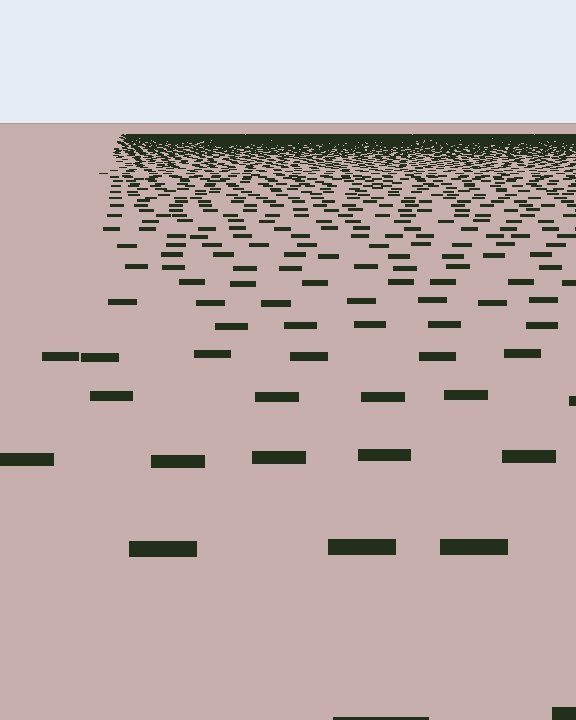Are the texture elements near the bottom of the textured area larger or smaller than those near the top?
Larger. Near the bottom, elements are closer to the viewer and appear at a bigger on-screen size.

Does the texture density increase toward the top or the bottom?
Density increases toward the top.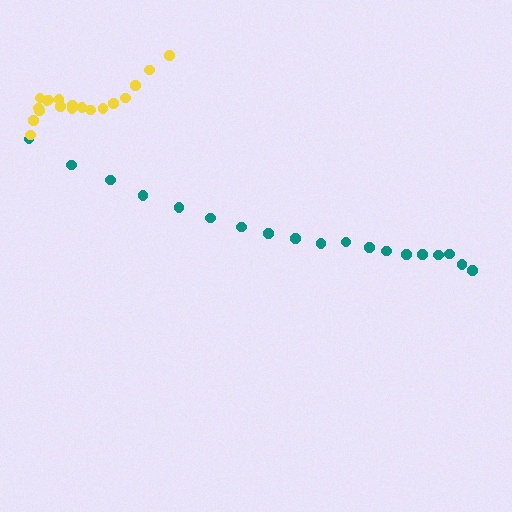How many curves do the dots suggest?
There are 2 distinct paths.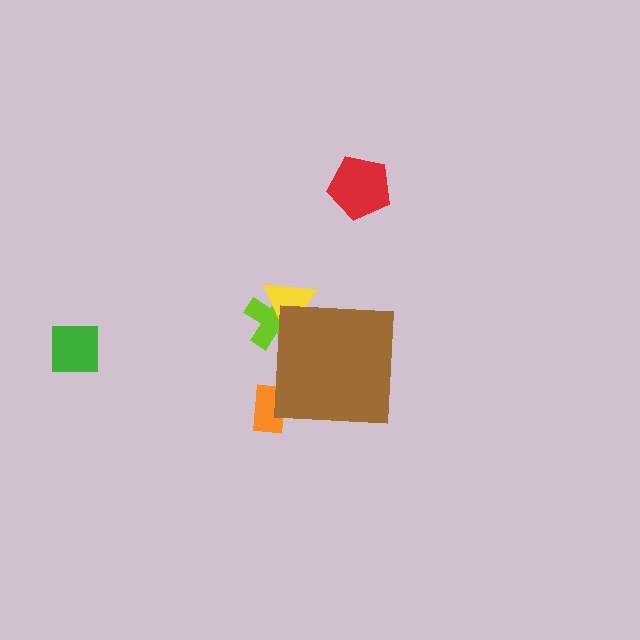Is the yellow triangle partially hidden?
Yes, the yellow triangle is partially hidden behind the brown square.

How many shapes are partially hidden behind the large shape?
3 shapes are partially hidden.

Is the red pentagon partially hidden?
No, the red pentagon is fully visible.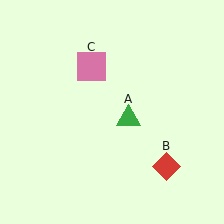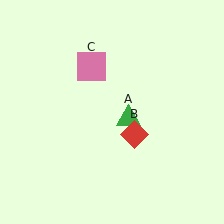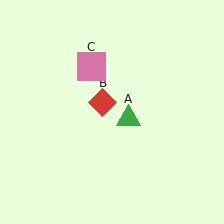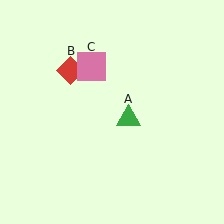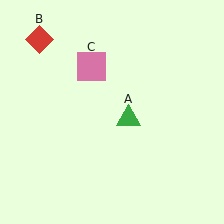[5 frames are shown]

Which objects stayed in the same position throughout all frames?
Green triangle (object A) and pink square (object C) remained stationary.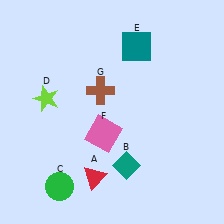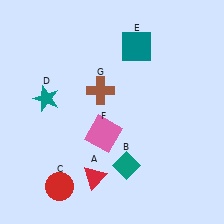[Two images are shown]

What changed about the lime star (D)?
In Image 1, D is lime. In Image 2, it changed to teal.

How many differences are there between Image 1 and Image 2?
There are 2 differences between the two images.